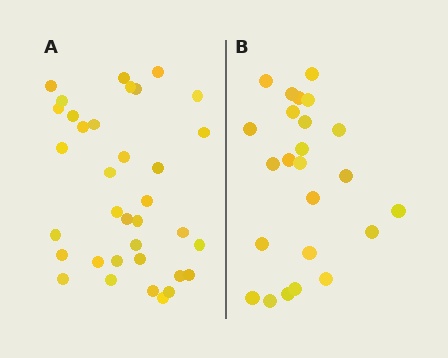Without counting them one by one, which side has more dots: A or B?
Region A (the left region) has more dots.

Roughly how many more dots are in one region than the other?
Region A has roughly 12 or so more dots than region B.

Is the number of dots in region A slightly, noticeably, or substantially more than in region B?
Region A has substantially more. The ratio is roughly 1.5 to 1.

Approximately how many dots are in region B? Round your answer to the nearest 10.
About 20 dots. (The exact count is 24, which rounds to 20.)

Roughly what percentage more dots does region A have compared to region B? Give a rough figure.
About 45% more.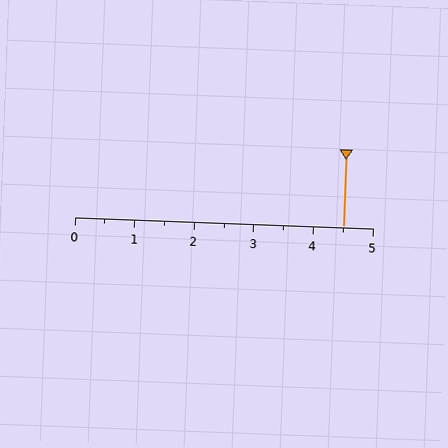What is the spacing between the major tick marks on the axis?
The major ticks are spaced 1 apart.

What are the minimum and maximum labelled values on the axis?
The axis runs from 0 to 5.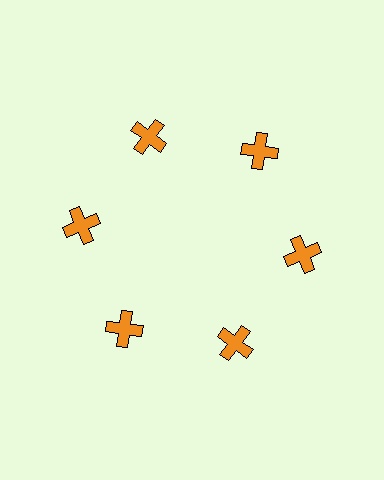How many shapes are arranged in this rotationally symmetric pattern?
There are 6 shapes, arranged in 6 groups of 1.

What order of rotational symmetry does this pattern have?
This pattern has 6-fold rotational symmetry.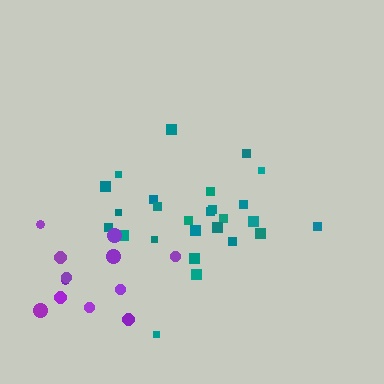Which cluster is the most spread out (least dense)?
Purple.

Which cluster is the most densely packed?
Teal.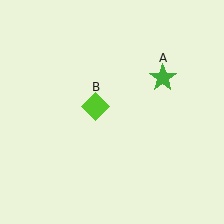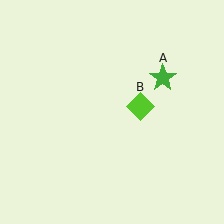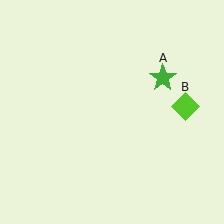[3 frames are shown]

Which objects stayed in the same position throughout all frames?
Green star (object A) remained stationary.